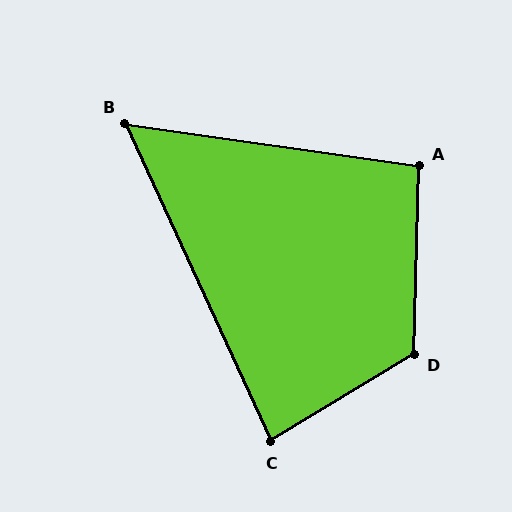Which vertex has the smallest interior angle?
B, at approximately 57 degrees.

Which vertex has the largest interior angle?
D, at approximately 123 degrees.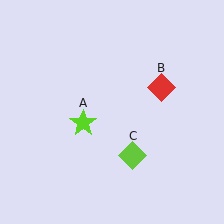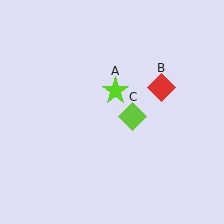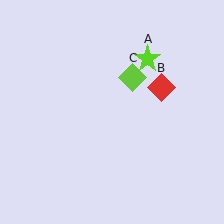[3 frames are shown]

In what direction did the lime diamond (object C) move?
The lime diamond (object C) moved up.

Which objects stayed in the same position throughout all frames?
Red diamond (object B) remained stationary.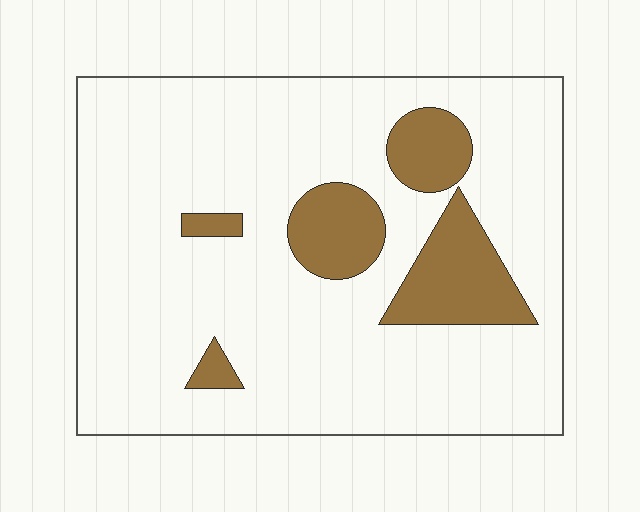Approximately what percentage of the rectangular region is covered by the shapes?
Approximately 15%.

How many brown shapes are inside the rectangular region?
5.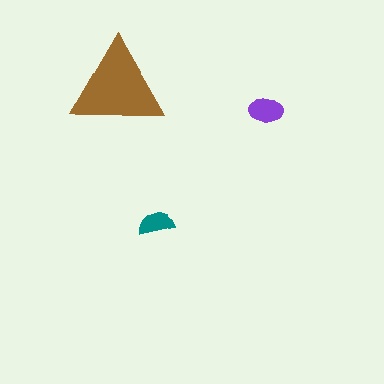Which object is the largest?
The brown triangle.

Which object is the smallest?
The teal semicircle.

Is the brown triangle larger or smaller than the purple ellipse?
Larger.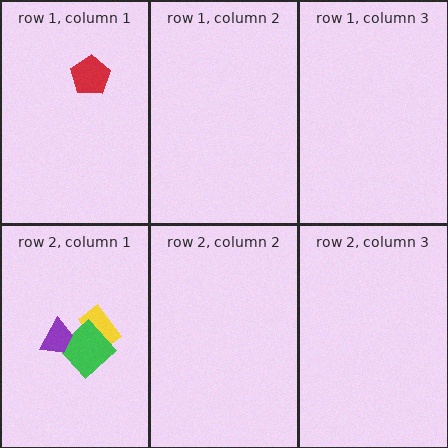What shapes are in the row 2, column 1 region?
The yellow rectangle, the green diamond, the purple trapezoid.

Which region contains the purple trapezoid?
The row 2, column 1 region.